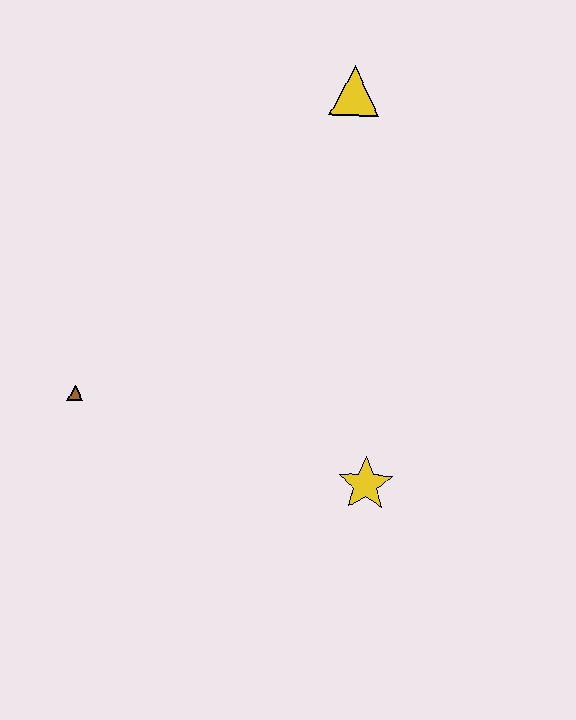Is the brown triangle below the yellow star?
No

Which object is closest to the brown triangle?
The yellow star is closest to the brown triangle.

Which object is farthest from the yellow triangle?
The brown triangle is farthest from the yellow triangle.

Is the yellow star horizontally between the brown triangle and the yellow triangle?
No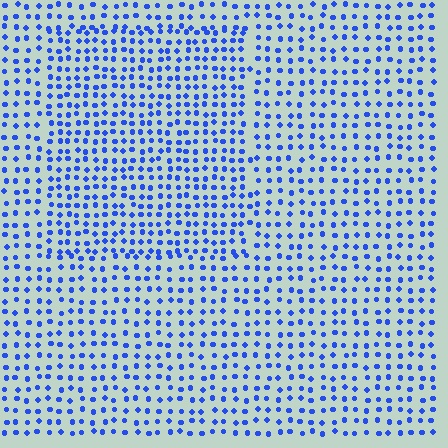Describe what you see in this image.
The image contains small blue elements arranged at two different densities. A rectangle-shaped region is visible where the elements are more densely packed than the surrounding area.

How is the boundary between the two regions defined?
The boundary is defined by a change in element density (approximately 1.4x ratio). All elements are the same color, size, and shape.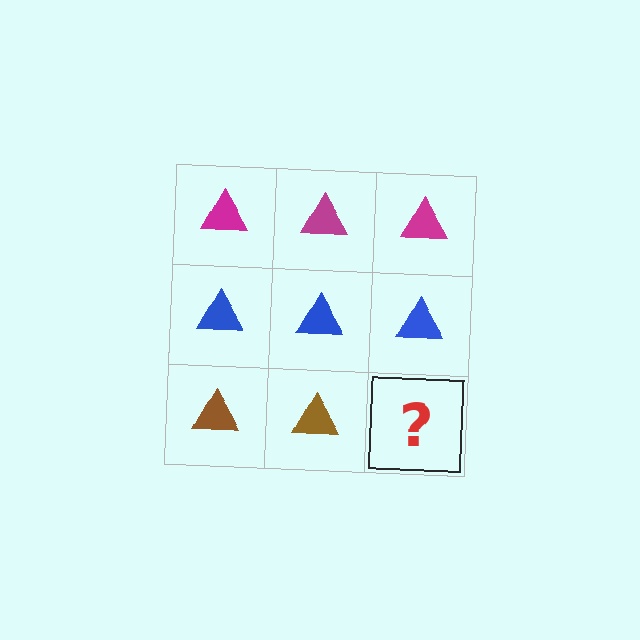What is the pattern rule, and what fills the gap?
The rule is that each row has a consistent color. The gap should be filled with a brown triangle.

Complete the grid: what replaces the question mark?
The question mark should be replaced with a brown triangle.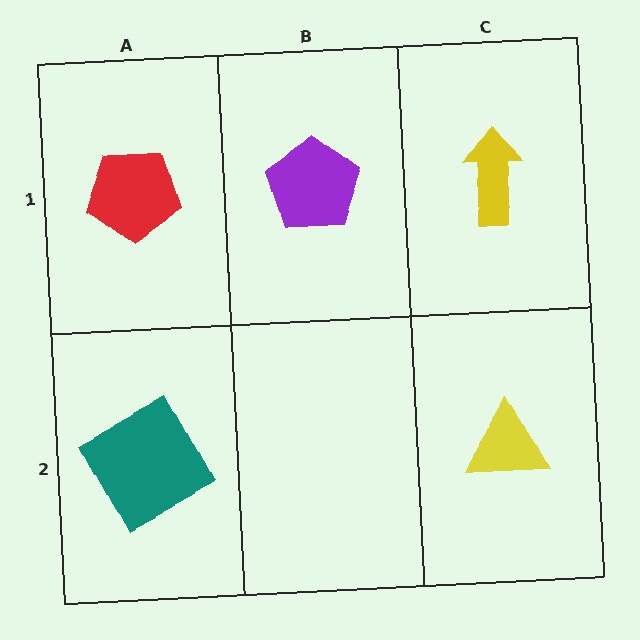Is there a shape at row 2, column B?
No, that cell is empty.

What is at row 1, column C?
A yellow arrow.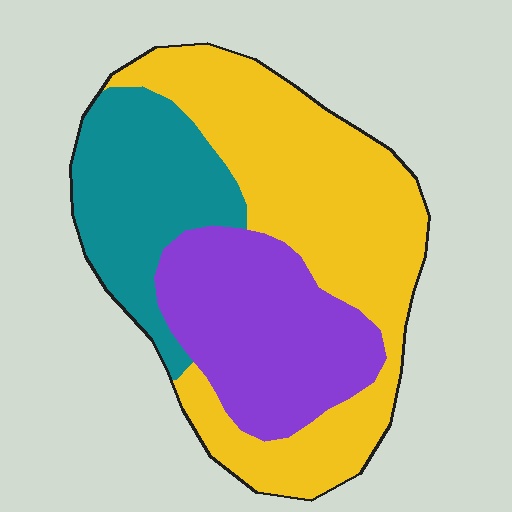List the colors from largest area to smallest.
From largest to smallest: yellow, purple, teal.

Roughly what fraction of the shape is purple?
Purple takes up about one quarter (1/4) of the shape.